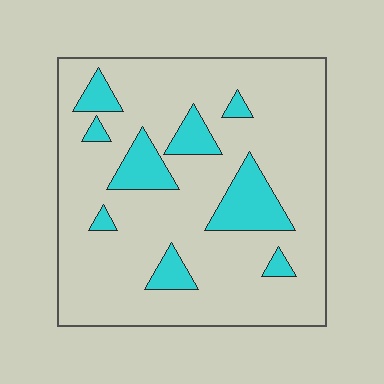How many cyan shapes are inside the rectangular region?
9.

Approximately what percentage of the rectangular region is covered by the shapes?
Approximately 15%.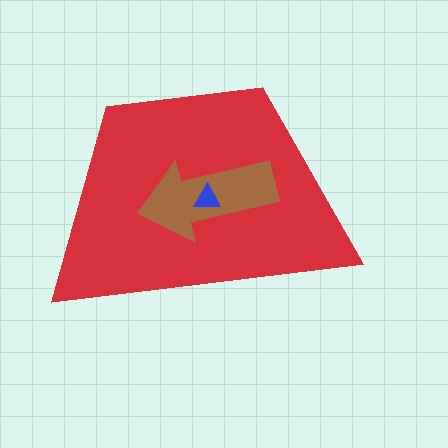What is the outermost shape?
The red trapezoid.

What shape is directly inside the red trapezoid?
The brown arrow.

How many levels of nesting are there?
3.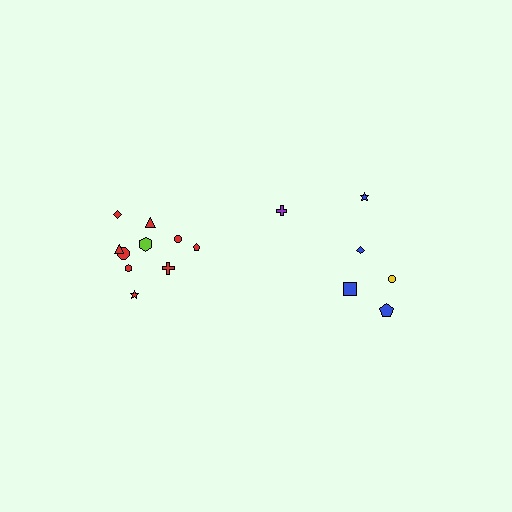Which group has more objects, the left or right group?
The left group.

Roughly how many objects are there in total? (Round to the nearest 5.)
Roughly 15 objects in total.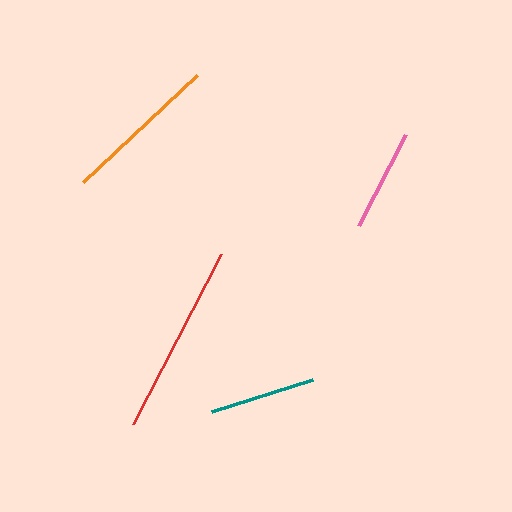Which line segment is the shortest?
The pink line is the shortest at approximately 103 pixels.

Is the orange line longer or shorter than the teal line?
The orange line is longer than the teal line.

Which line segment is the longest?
The red line is the longest at approximately 192 pixels.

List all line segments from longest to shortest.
From longest to shortest: red, orange, teal, pink.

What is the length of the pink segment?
The pink segment is approximately 103 pixels long.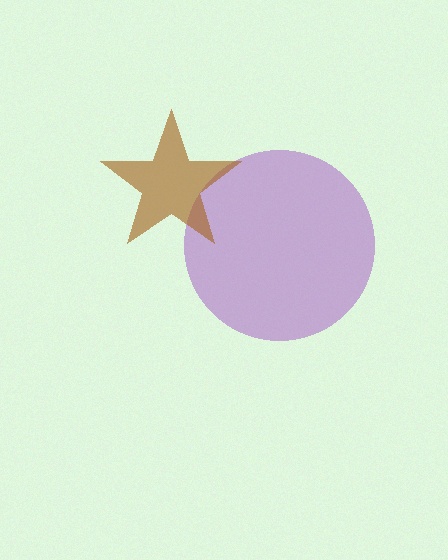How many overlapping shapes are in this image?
There are 2 overlapping shapes in the image.